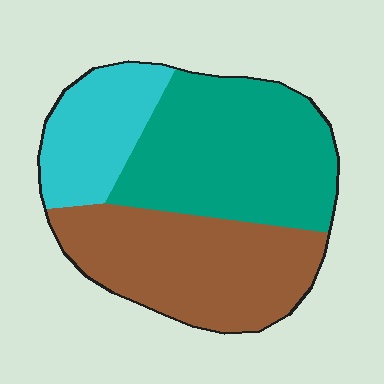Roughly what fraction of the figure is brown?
Brown takes up about three eighths (3/8) of the figure.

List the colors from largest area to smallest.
From largest to smallest: teal, brown, cyan.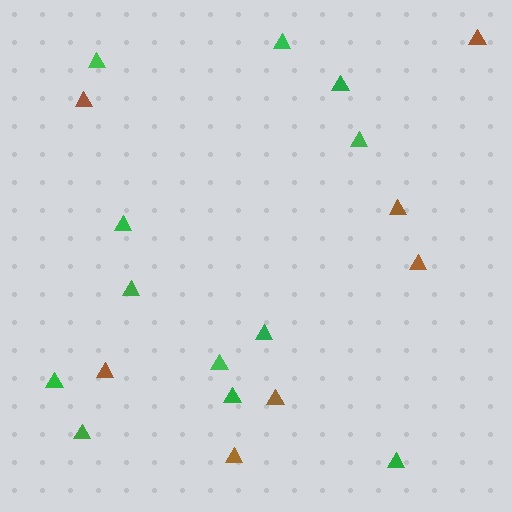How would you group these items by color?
There are 2 groups: one group of brown triangles (7) and one group of green triangles (12).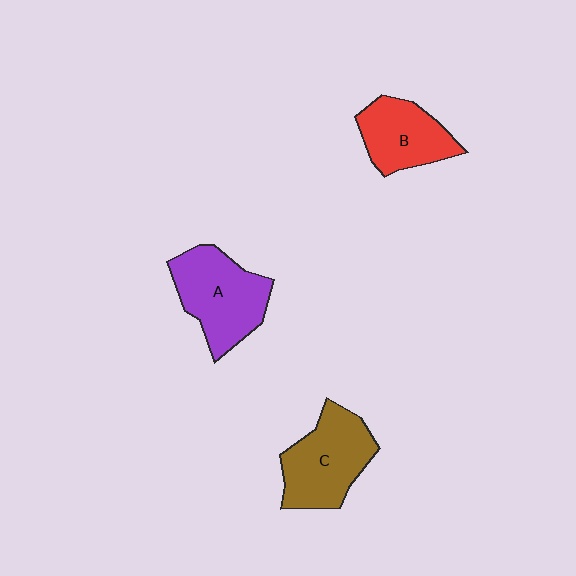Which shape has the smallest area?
Shape B (red).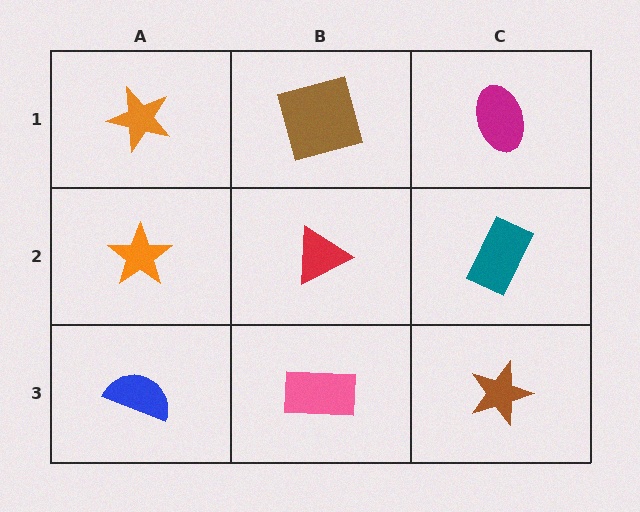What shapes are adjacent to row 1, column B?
A red triangle (row 2, column B), an orange star (row 1, column A), a magenta ellipse (row 1, column C).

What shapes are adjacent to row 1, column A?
An orange star (row 2, column A), a brown square (row 1, column B).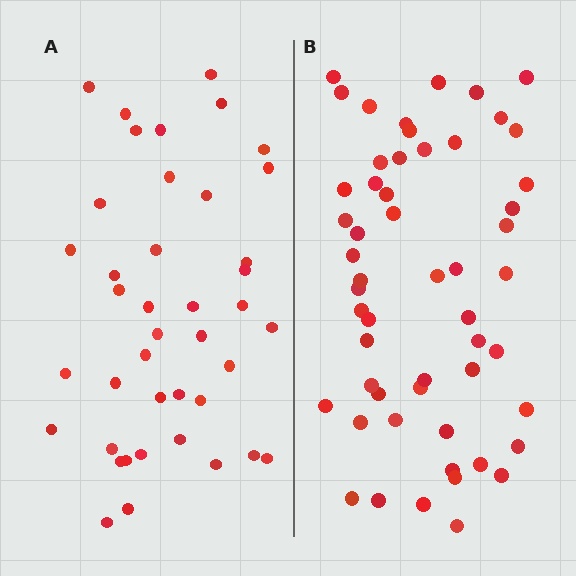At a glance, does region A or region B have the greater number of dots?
Region B (the right region) has more dots.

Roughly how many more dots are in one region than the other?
Region B has approximately 15 more dots than region A.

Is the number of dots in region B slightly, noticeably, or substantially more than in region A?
Region B has noticeably more, but not dramatically so. The ratio is roughly 1.3 to 1.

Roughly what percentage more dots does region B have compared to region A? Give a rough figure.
About 30% more.